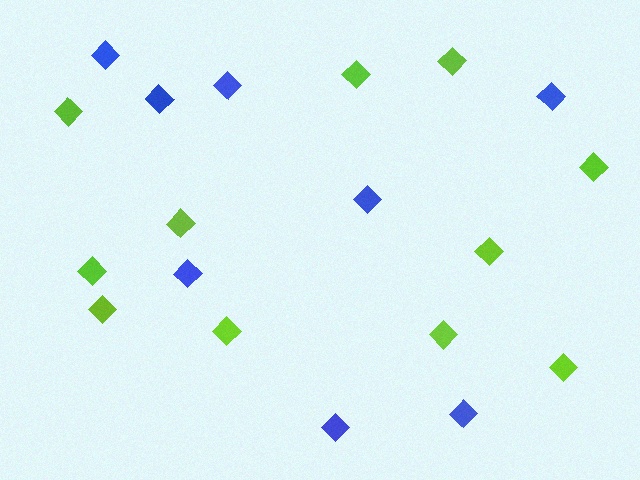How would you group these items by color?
There are 2 groups: one group of blue diamonds (8) and one group of lime diamonds (11).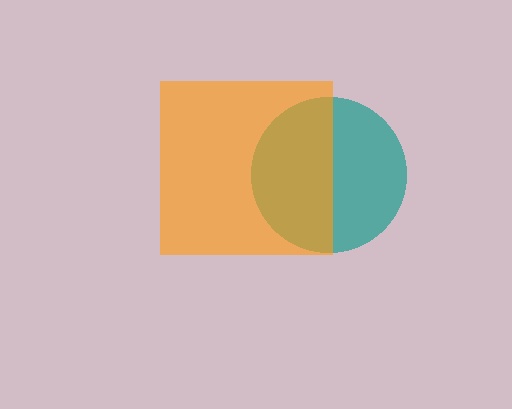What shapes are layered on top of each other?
The layered shapes are: a teal circle, an orange square.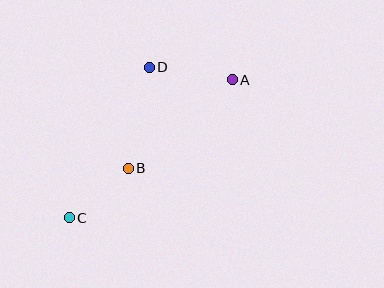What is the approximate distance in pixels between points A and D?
The distance between A and D is approximately 84 pixels.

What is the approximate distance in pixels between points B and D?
The distance between B and D is approximately 103 pixels.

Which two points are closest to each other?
Points B and C are closest to each other.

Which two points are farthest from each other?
Points A and C are farthest from each other.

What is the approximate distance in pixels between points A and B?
The distance between A and B is approximately 137 pixels.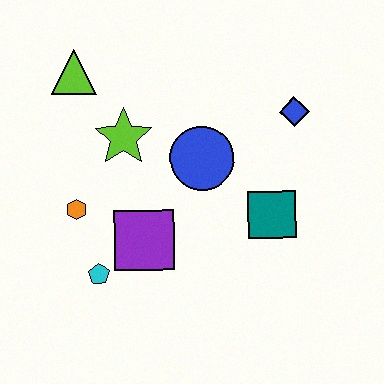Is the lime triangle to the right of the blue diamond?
No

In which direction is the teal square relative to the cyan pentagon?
The teal square is to the right of the cyan pentagon.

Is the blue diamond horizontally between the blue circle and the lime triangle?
No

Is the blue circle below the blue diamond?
Yes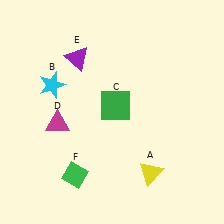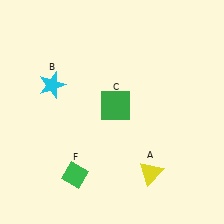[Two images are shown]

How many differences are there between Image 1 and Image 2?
There are 2 differences between the two images.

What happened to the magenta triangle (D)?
The magenta triangle (D) was removed in Image 2. It was in the bottom-left area of Image 1.